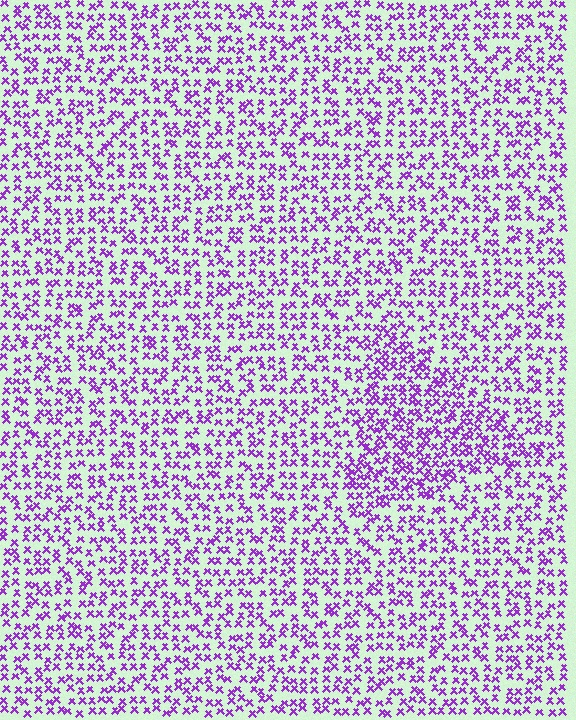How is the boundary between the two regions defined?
The boundary is defined by a change in element density (approximately 1.6x ratio). All elements are the same color, size, and shape.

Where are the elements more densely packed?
The elements are more densely packed inside the triangle boundary.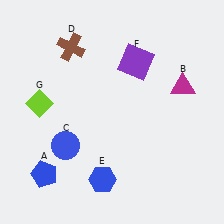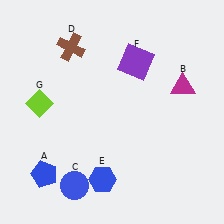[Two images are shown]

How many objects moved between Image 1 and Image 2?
1 object moved between the two images.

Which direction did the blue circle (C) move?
The blue circle (C) moved down.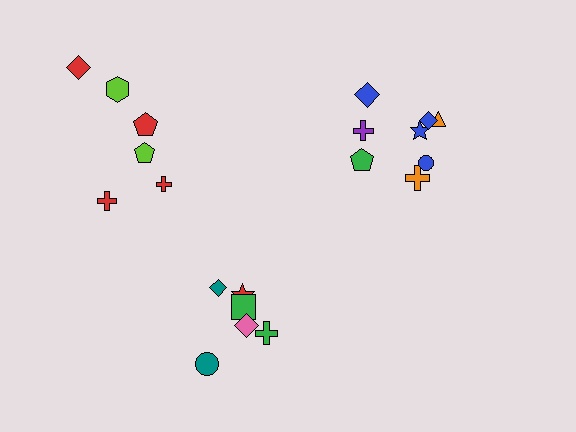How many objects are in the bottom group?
There are 6 objects.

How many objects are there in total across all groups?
There are 20 objects.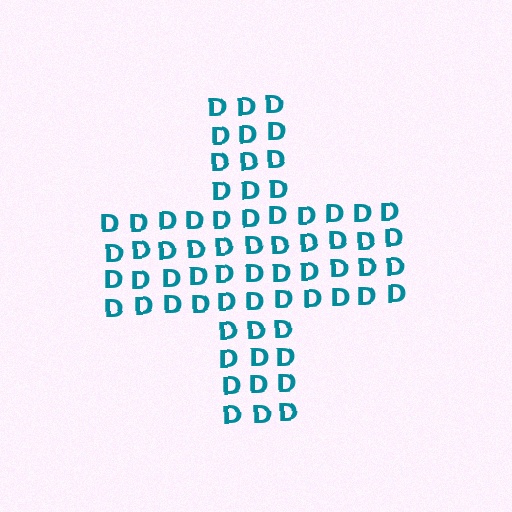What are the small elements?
The small elements are letter D's.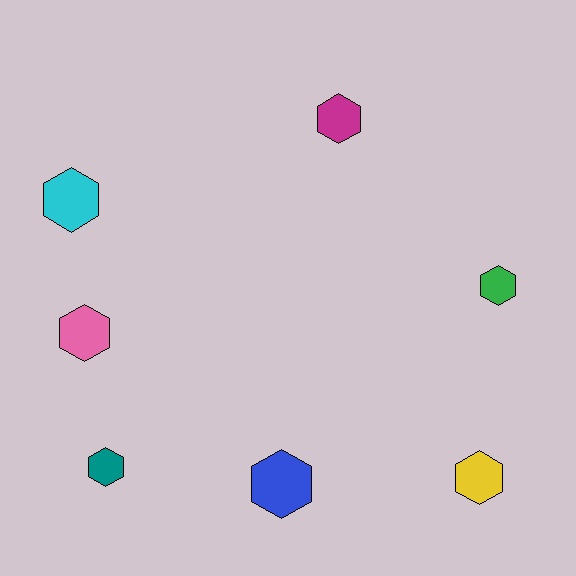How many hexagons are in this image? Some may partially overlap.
There are 7 hexagons.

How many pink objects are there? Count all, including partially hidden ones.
There is 1 pink object.